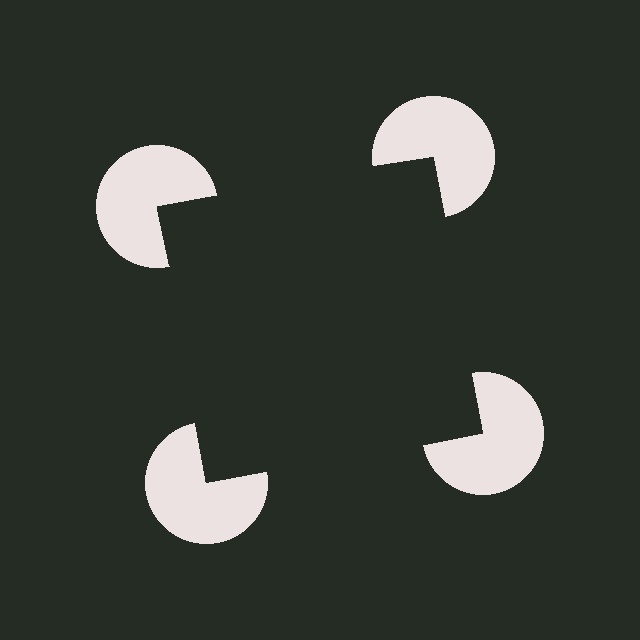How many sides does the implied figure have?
4 sides.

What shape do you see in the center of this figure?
An illusory square — its edges are inferred from the aligned wedge cuts in the pac-man discs, not physically drawn.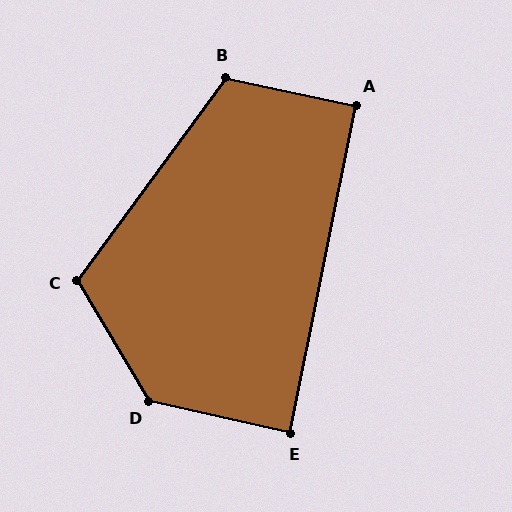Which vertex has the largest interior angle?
D, at approximately 133 degrees.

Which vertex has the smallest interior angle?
E, at approximately 89 degrees.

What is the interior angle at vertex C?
Approximately 113 degrees (obtuse).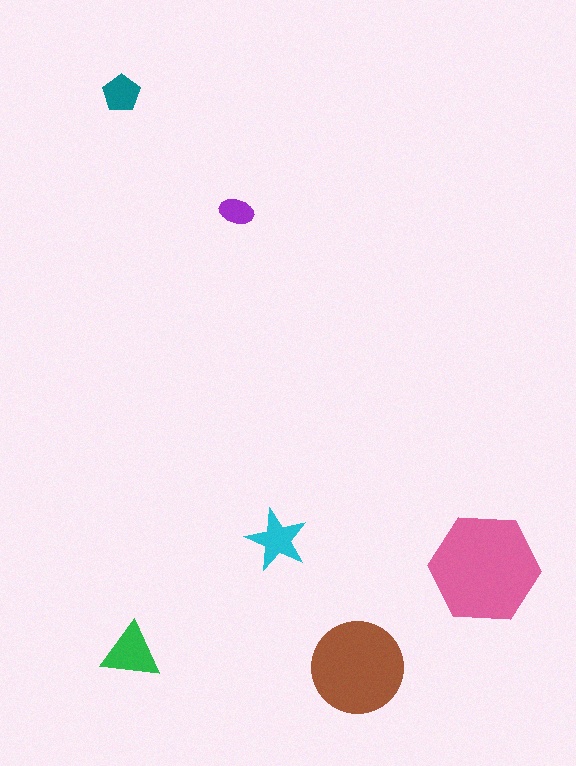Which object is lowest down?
The brown circle is bottommost.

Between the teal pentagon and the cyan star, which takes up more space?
The cyan star.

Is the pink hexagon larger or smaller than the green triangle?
Larger.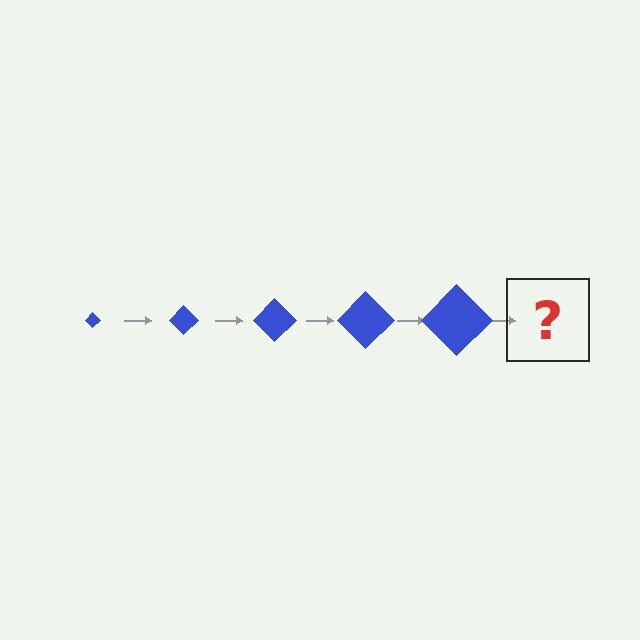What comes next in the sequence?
The next element should be a blue diamond, larger than the previous one.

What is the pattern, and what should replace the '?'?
The pattern is that the diamond gets progressively larger each step. The '?' should be a blue diamond, larger than the previous one.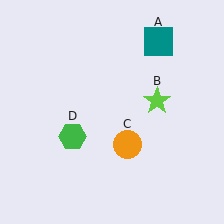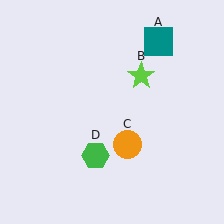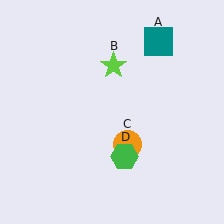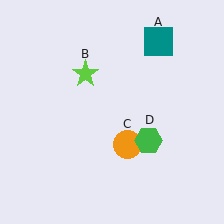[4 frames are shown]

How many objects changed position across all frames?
2 objects changed position: lime star (object B), green hexagon (object D).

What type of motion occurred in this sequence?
The lime star (object B), green hexagon (object D) rotated counterclockwise around the center of the scene.